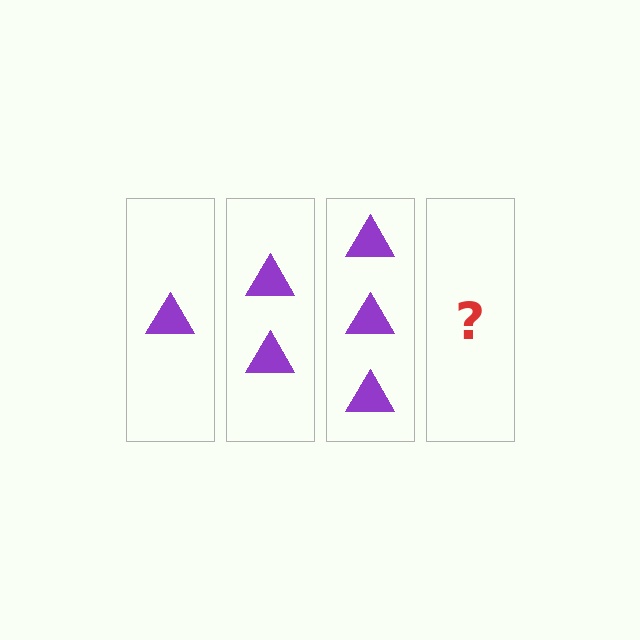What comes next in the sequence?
The next element should be 4 triangles.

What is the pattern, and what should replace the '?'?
The pattern is that each step adds one more triangle. The '?' should be 4 triangles.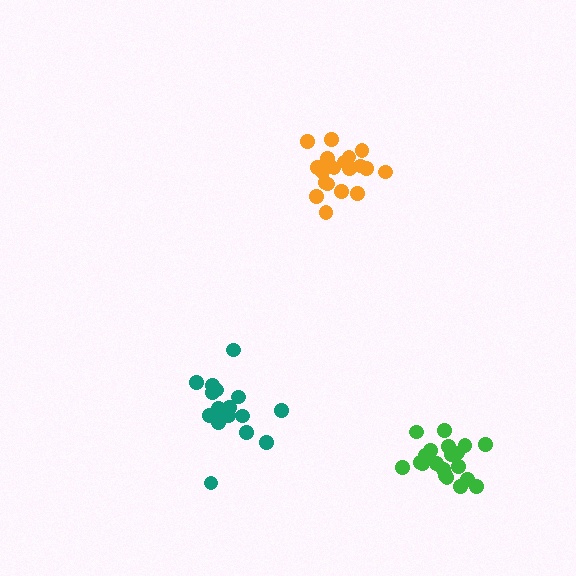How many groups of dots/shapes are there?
There are 3 groups.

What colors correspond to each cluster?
The clusters are colored: orange, green, teal.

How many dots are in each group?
Group 1: 21 dots, Group 2: 20 dots, Group 3: 16 dots (57 total).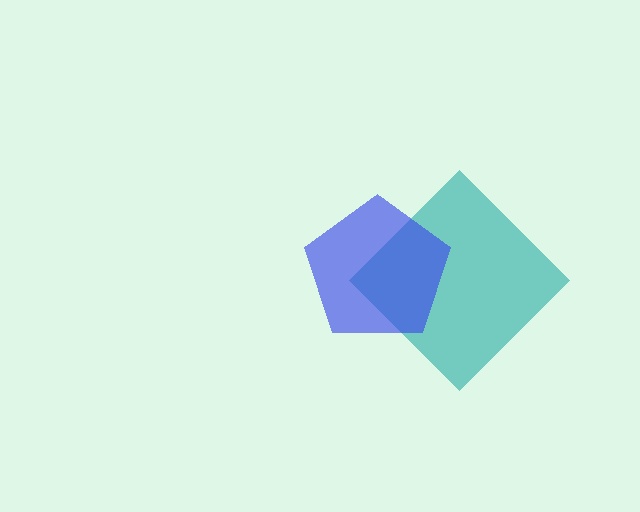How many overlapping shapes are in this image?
There are 2 overlapping shapes in the image.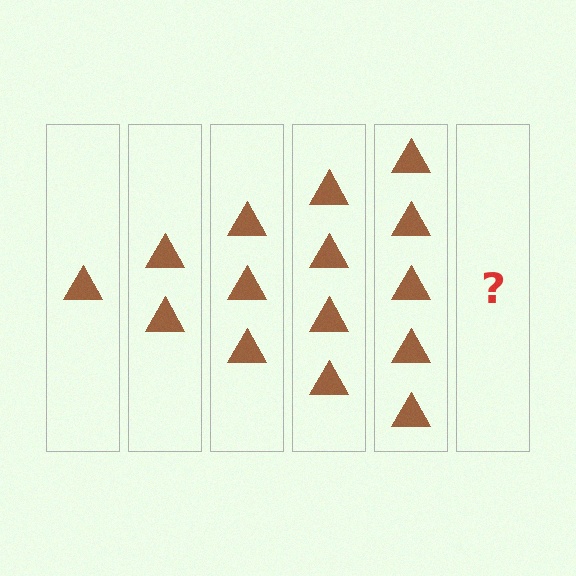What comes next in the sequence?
The next element should be 6 triangles.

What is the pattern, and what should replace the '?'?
The pattern is that each step adds one more triangle. The '?' should be 6 triangles.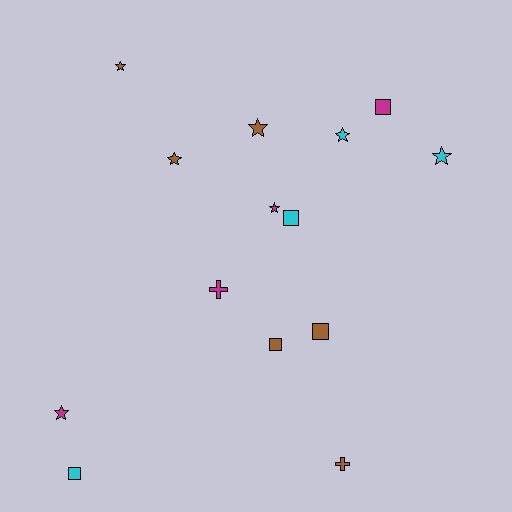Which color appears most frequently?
Brown, with 6 objects.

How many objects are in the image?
There are 14 objects.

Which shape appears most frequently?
Star, with 7 objects.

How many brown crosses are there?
There is 1 brown cross.